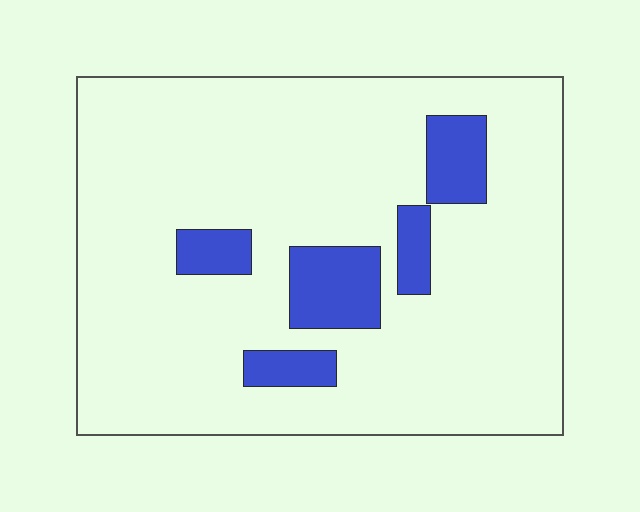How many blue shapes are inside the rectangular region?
5.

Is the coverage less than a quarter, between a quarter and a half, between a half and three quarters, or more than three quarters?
Less than a quarter.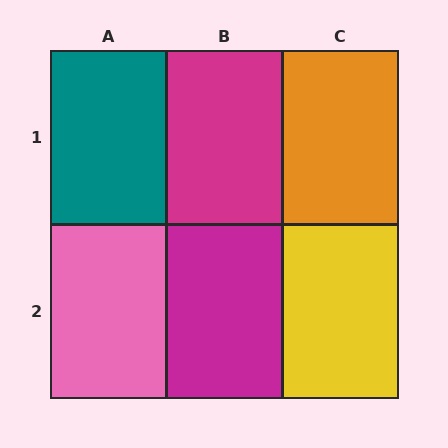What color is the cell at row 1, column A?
Teal.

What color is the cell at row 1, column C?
Orange.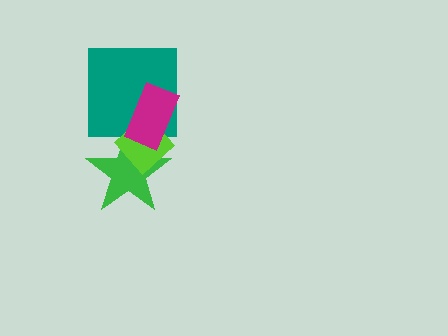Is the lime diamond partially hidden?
Yes, it is partially covered by another shape.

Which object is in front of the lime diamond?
The magenta rectangle is in front of the lime diamond.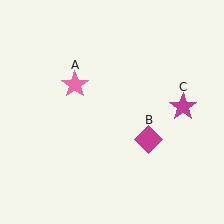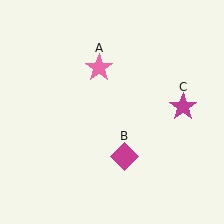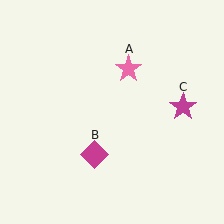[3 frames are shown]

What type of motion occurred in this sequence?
The pink star (object A), magenta diamond (object B) rotated clockwise around the center of the scene.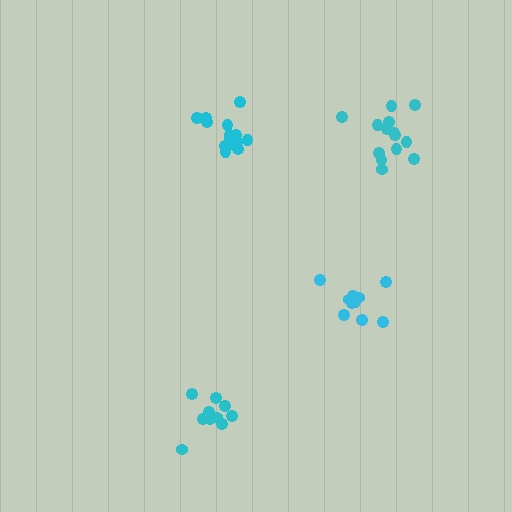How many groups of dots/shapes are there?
There are 4 groups.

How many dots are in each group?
Group 1: 10 dots, Group 2: 14 dots, Group 3: 14 dots, Group 4: 10 dots (48 total).